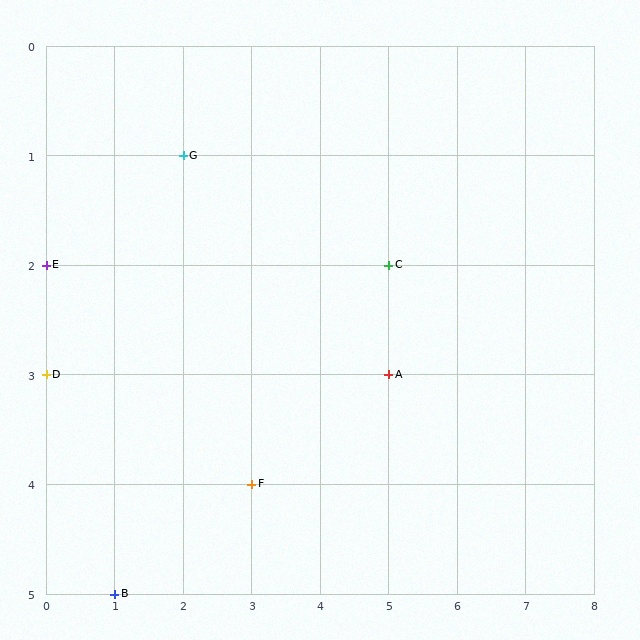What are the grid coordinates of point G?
Point G is at grid coordinates (2, 1).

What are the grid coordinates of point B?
Point B is at grid coordinates (1, 5).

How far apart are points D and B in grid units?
Points D and B are 1 column and 2 rows apart (about 2.2 grid units diagonally).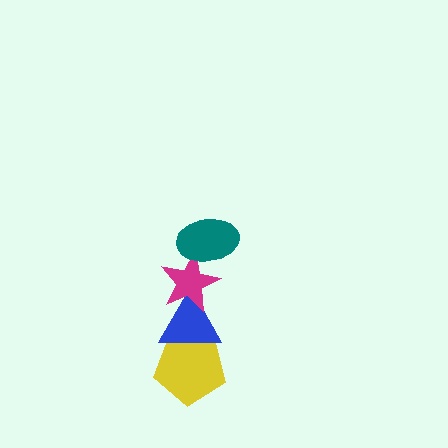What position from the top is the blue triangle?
The blue triangle is 3rd from the top.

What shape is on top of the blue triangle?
The magenta star is on top of the blue triangle.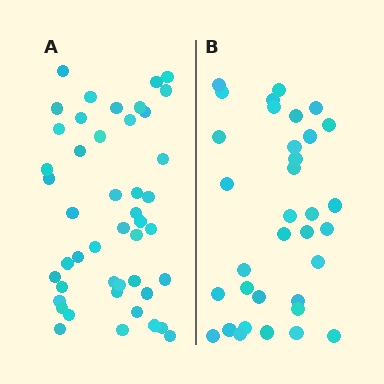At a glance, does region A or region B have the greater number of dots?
Region A (the left region) has more dots.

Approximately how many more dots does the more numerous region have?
Region A has roughly 12 or so more dots than region B.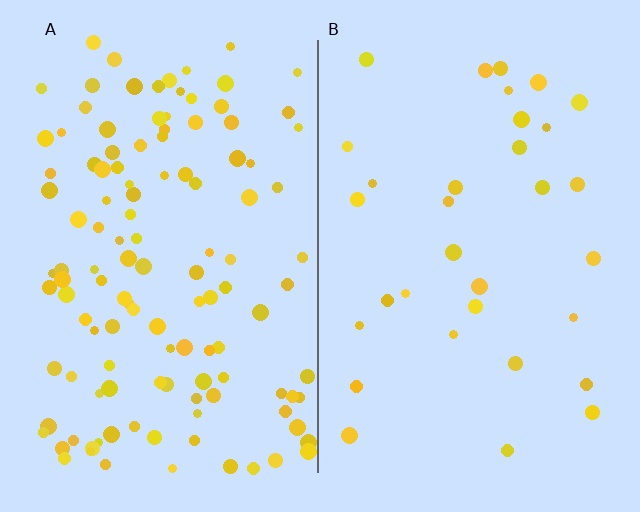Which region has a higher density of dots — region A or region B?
A (the left).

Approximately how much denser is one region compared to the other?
Approximately 3.8× — region A over region B.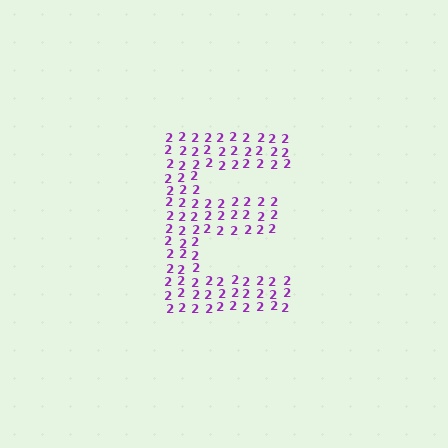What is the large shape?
The large shape is the letter E.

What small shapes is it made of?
It is made of small digit 2's.